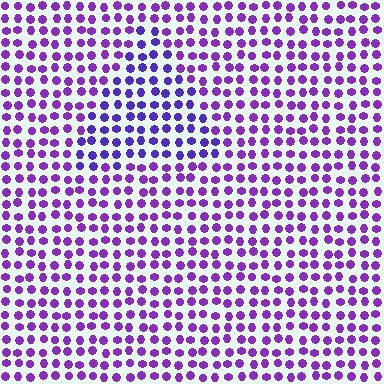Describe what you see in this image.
The image is filled with small purple elements in a uniform arrangement. A triangle-shaped region is visible where the elements are tinted to a slightly different hue, forming a subtle color boundary.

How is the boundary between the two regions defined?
The boundary is defined purely by a slight shift in hue (about 24 degrees). Spacing, size, and orientation are identical on both sides.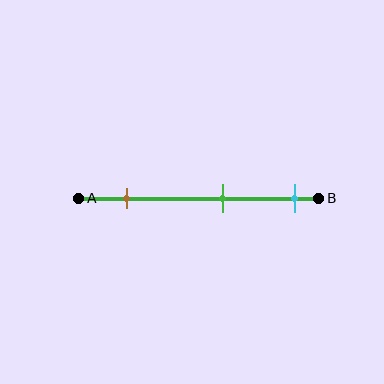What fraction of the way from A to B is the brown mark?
The brown mark is approximately 20% (0.2) of the way from A to B.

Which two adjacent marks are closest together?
The green and cyan marks are the closest adjacent pair.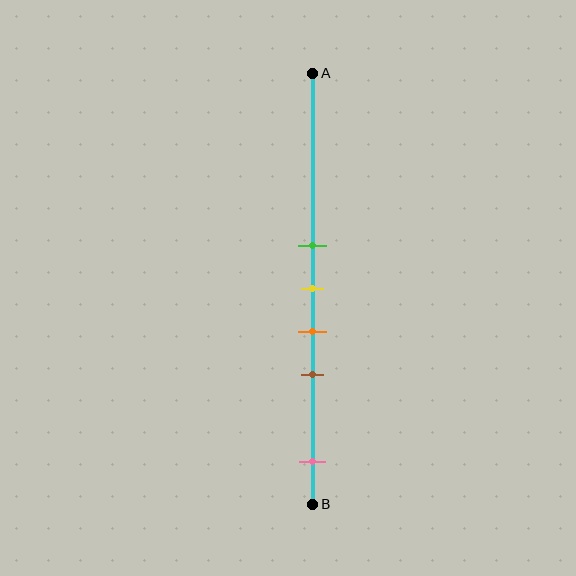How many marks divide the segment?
There are 5 marks dividing the segment.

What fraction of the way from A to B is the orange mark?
The orange mark is approximately 60% (0.6) of the way from A to B.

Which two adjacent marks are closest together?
The green and yellow marks are the closest adjacent pair.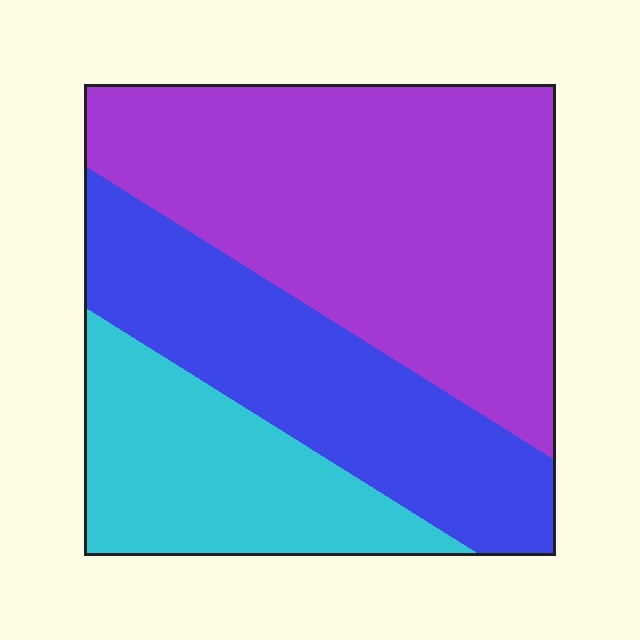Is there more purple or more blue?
Purple.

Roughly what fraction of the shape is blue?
Blue takes up between a sixth and a third of the shape.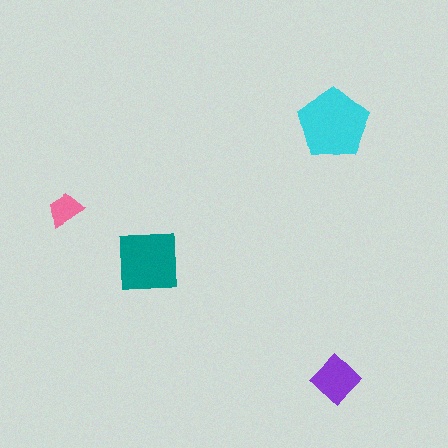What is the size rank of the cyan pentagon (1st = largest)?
1st.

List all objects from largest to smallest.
The cyan pentagon, the teal square, the purple diamond, the pink trapezoid.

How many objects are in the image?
There are 4 objects in the image.